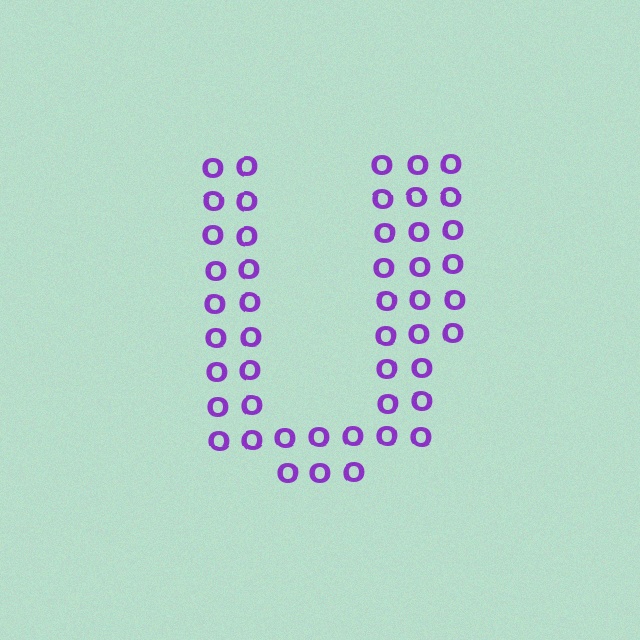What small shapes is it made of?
It is made of small letter O's.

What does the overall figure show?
The overall figure shows the letter U.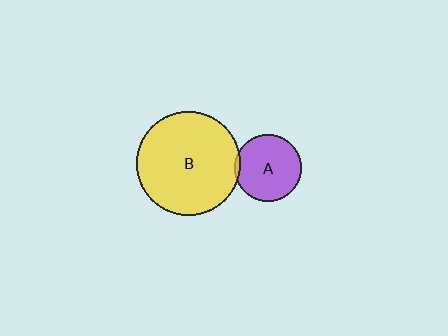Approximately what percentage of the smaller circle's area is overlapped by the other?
Approximately 5%.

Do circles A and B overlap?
Yes.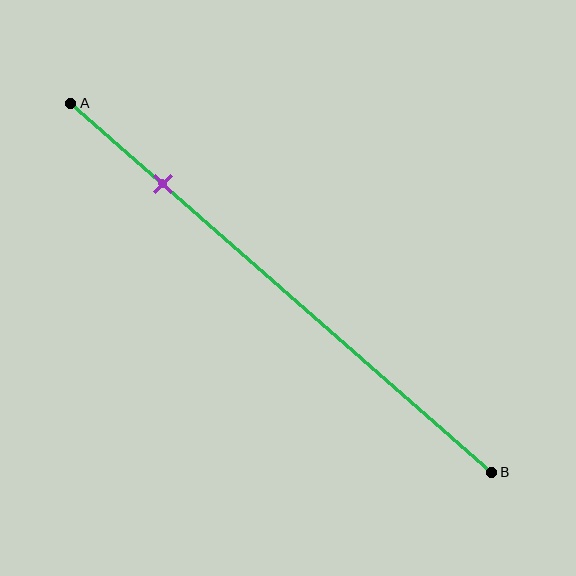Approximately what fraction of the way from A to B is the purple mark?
The purple mark is approximately 20% of the way from A to B.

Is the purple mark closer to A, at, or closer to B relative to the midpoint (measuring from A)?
The purple mark is closer to point A than the midpoint of segment AB.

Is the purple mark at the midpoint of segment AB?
No, the mark is at about 20% from A, not at the 50% midpoint.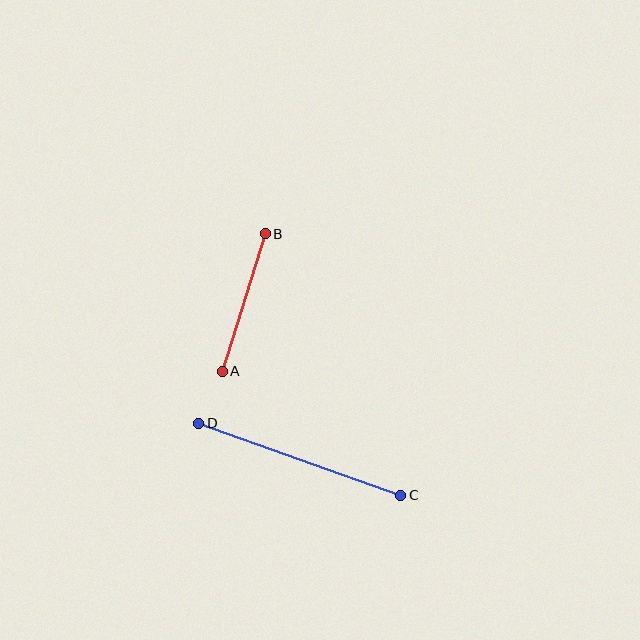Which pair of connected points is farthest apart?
Points C and D are farthest apart.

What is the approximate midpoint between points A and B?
The midpoint is at approximately (244, 303) pixels.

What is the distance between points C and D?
The distance is approximately 214 pixels.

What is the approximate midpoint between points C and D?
The midpoint is at approximately (300, 459) pixels.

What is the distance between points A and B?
The distance is approximately 144 pixels.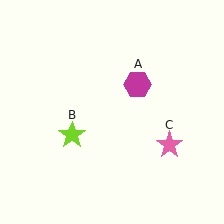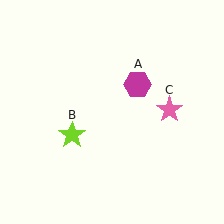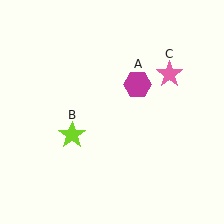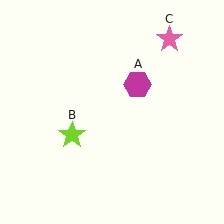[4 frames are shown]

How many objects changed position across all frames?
1 object changed position: pink star (object C).